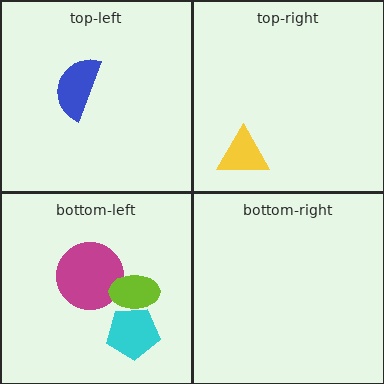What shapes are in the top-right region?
The yellow triangle.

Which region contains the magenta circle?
The bottom-left region.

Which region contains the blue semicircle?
The top-left region.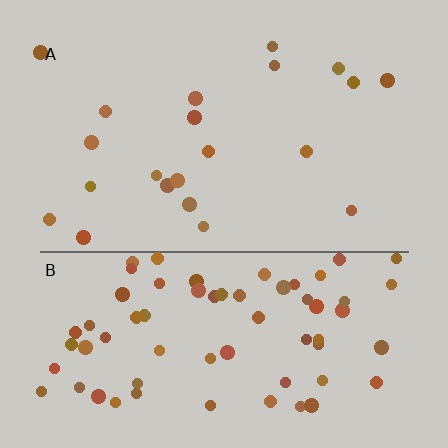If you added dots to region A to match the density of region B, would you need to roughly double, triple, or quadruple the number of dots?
Approximately triple.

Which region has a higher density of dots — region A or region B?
B (the bottom).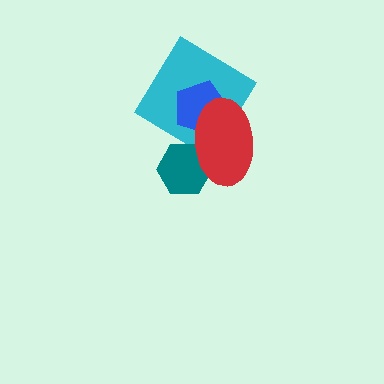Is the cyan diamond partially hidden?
Yes, it is partially covered by another shape.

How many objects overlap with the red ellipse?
3 objects overlap with the red ellipse.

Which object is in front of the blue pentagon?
The red ellipse is in front of the blue pentagon.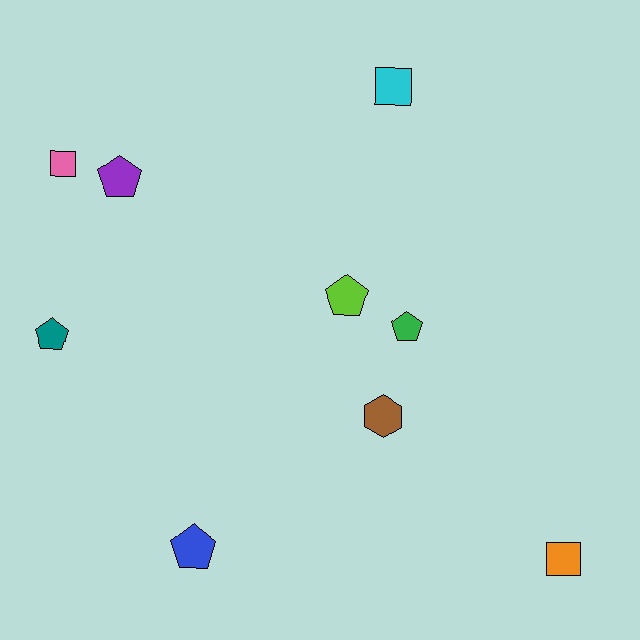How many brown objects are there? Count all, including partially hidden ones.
There is 1 brown object.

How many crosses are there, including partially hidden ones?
There are no crosses.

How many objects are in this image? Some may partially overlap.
There are 9 objects.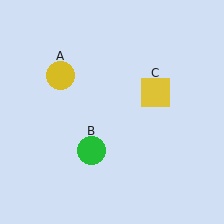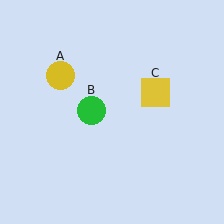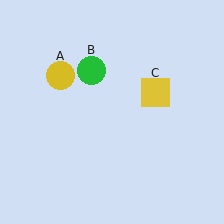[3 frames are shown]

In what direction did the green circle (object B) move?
The green circle (object B) moved up.